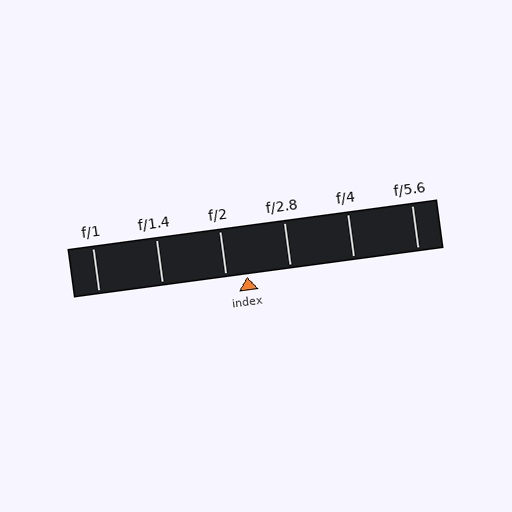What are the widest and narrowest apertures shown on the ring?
The widest aperture shown is f/1 and the narrowest is f/5.6.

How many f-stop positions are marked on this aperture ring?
There are 6 f-stop positions marked.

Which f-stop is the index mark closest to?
The index mark is closest to f/2.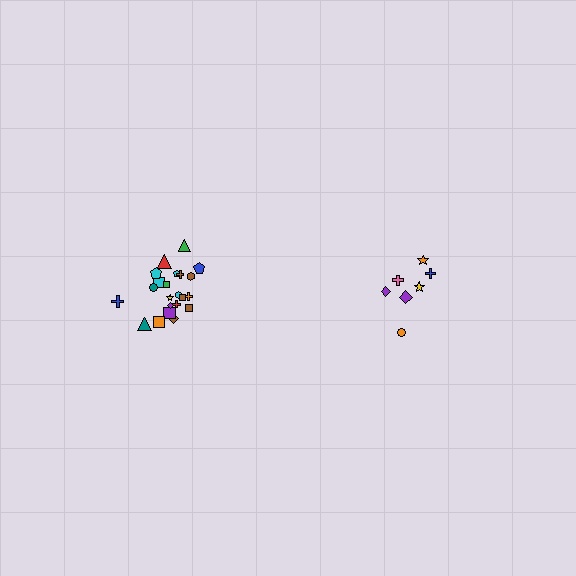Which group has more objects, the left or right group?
The left group.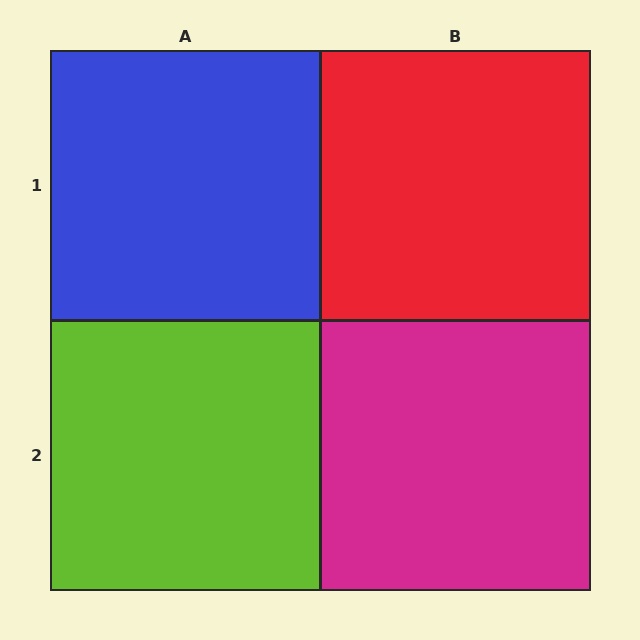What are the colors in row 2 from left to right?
Lime, magenta.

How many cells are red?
1 cell is red.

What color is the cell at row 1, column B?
Red.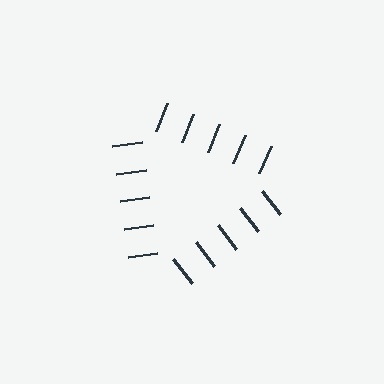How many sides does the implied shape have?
3 sides — the line-ends trace a triangle.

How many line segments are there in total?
15 — 5 along each of the 3 edges.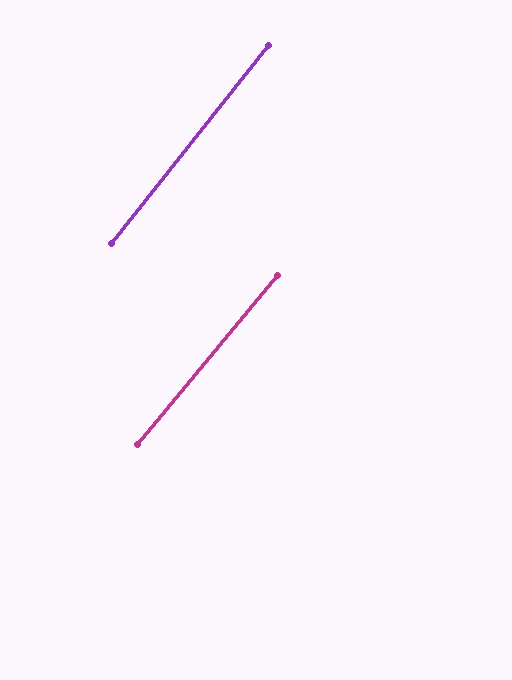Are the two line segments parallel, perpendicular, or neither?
Parallel — their directions differ by only 1.1°.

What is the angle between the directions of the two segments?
Approximately 1 degree.